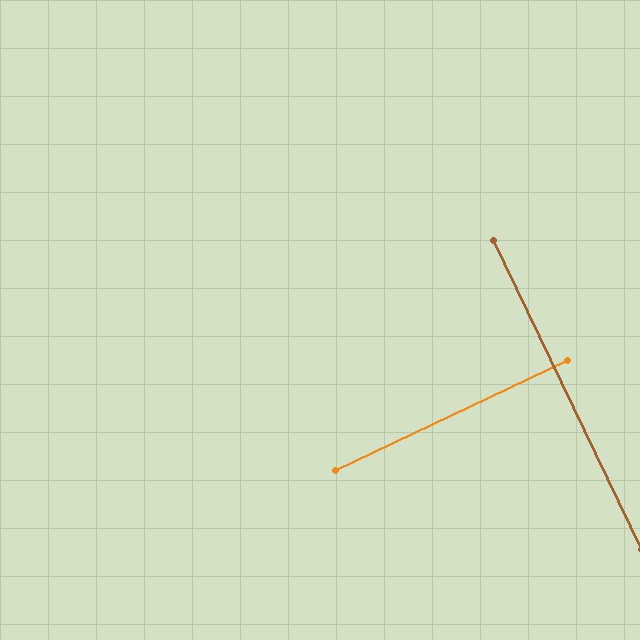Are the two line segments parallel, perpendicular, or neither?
Perpendicular — they meet at approximately 90°.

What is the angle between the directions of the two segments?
Approximately 90 degrees.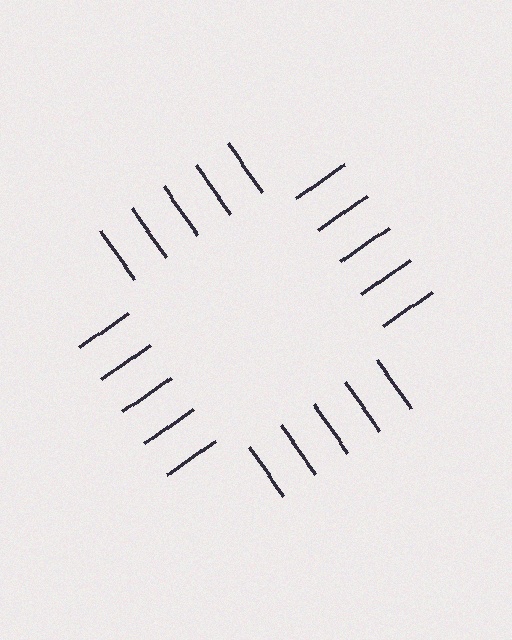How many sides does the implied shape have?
4 sides — the line-ends trace a square.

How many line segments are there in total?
20 — 5 along each of the 4 edges.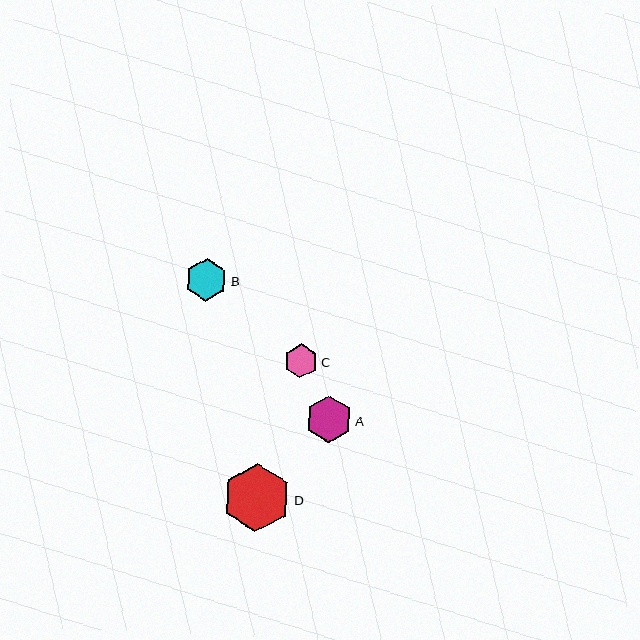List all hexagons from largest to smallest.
From largest to smallest: D, A, B, C.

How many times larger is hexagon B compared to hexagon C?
Hexagon B is approximately 1.3 times the size of hexagon C.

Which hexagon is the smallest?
Hexagon C is the smallest with a size of approximately 34 pixels.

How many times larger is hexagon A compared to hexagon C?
Hexagon A is approximately 1.4 times the size of hexagon C.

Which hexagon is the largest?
Hexagon D is the largest with a size of approximately 68 pixels.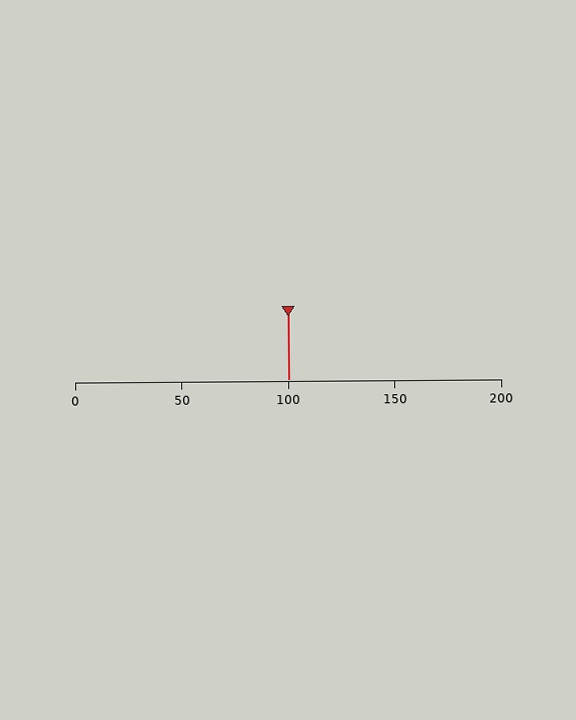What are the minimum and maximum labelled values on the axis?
The axis runs from 0 to 200.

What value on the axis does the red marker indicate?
The marker indicates approximately 100.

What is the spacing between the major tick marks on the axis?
The major ticks are spaced 50 apart.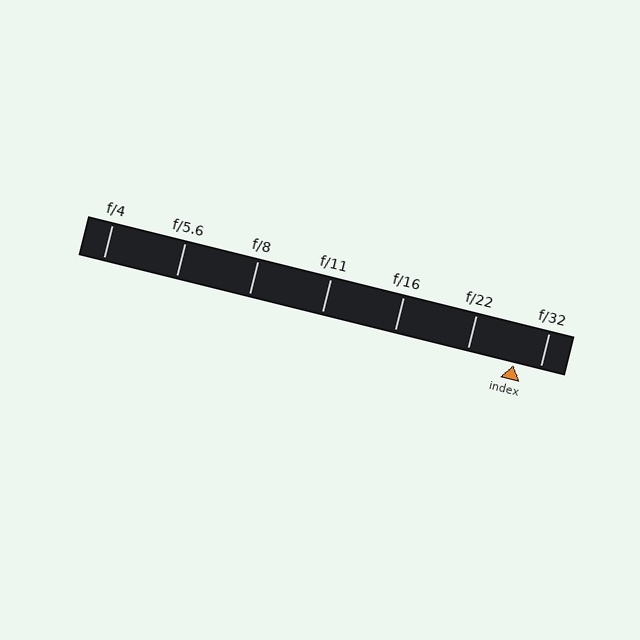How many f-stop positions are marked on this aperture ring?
There are 7 f-stop positions marked.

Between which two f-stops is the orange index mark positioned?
The index mark is between f/22 and f/32.